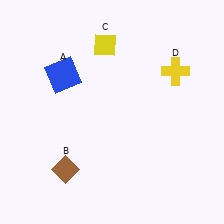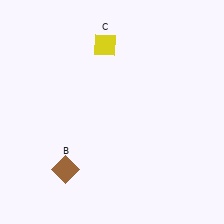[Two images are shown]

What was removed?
The blue square (A), the yellow cross (D) were removed in Image 2.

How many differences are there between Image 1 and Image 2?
There are 2 differences between the two images.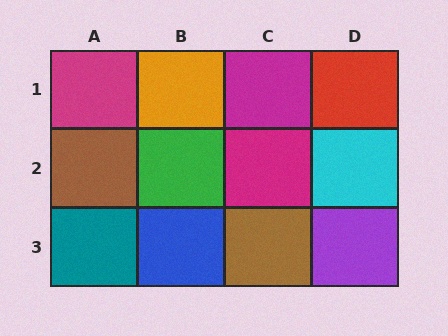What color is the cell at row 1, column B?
Orange.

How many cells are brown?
2 cells are brown.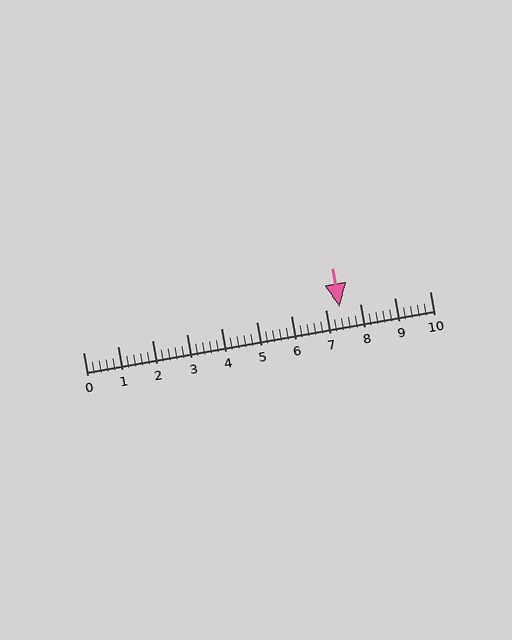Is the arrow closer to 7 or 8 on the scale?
The arrow is closer to 7.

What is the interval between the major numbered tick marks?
The major tick marks are spaced 1 units apart.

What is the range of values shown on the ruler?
The ruler shows values from 0 to 10.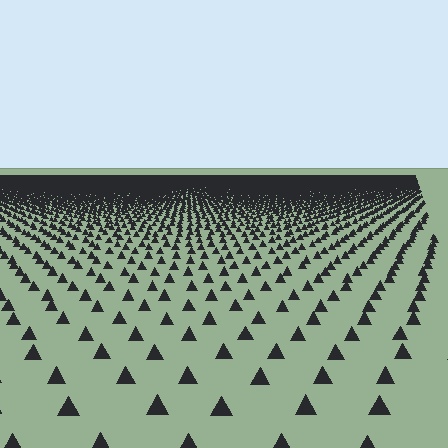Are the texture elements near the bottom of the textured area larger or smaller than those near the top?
Larger. Near the bottom, elements are closer to the viewer and appear at a bigger on-screen size.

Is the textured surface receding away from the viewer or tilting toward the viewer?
The surface is receding away from the viewer. Texture elements get smaller and denser toward the top.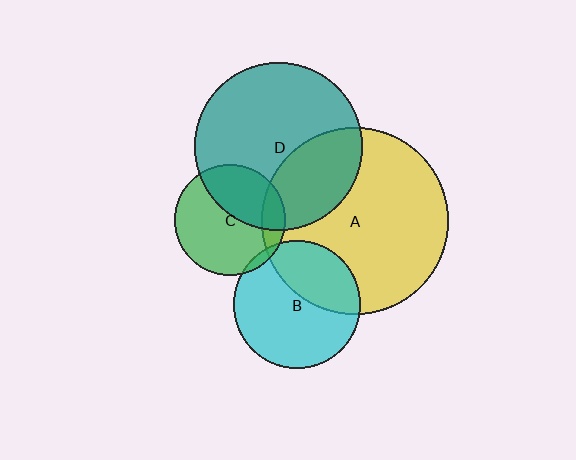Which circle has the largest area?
Circle A (yellow).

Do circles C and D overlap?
Yes.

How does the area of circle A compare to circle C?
Approximately 2.8 times.